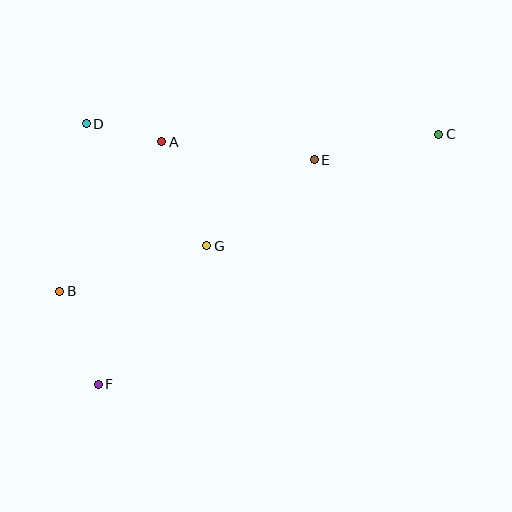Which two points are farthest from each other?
Points C and F are farthest from each other.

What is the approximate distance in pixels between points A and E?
The distance between A and E is approximately 154 pixels.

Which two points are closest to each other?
Points A and D are closest to each other.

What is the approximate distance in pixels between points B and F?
The distance between B and F is approximately 100 pixels.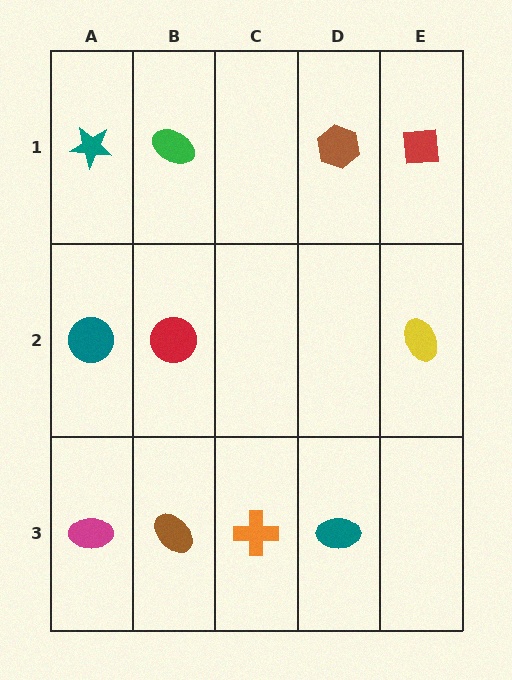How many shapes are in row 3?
4 shapes.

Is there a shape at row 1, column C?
No, that cell is empty.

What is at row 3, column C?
An orange cross.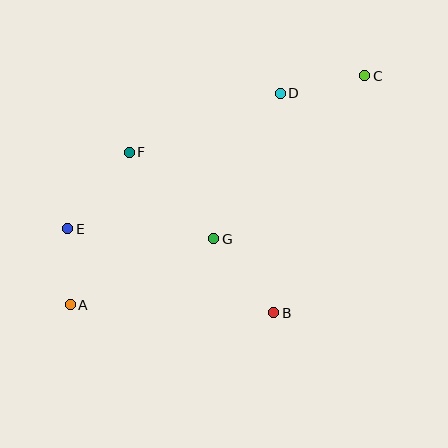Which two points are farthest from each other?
Points A and C are farthest from each other.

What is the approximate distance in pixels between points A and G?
The distance between A and G is approximately 158 pixels.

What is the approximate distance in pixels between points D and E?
The distance between D and E is approximately 252 pixels.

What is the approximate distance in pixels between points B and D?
The distance between B and D is approximately 220 pixels.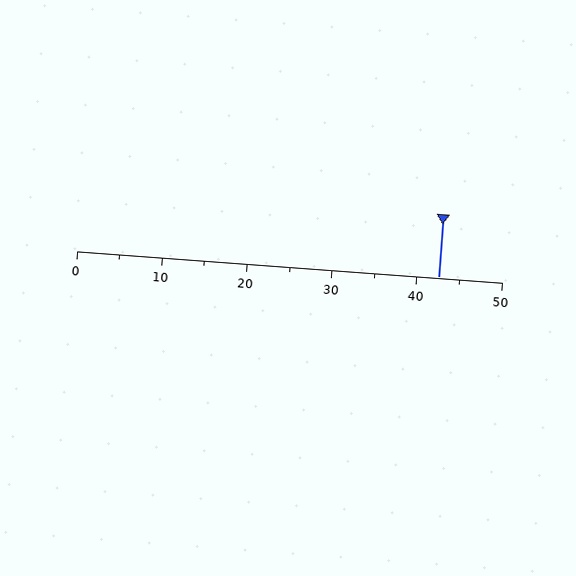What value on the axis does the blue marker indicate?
The marker indicates approximately 42.5.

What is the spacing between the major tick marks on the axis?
The major ticks are spaced 10 apart.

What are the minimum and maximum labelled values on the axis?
The axis runs from 0 to 50.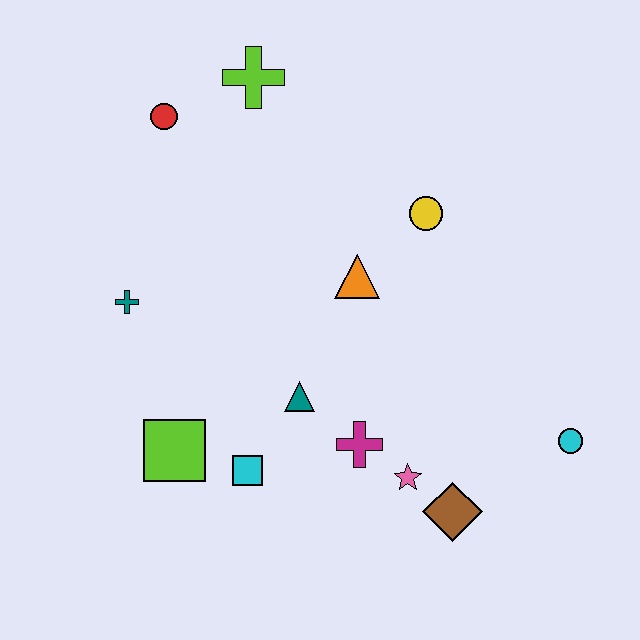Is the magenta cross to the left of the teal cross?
No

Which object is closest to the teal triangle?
The magenta cross is closest to the teal triangle.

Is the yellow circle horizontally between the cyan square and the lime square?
No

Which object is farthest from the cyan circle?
The red circle is farthest from the cyan circle.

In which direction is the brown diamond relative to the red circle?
The brown diamond is below the red circle.